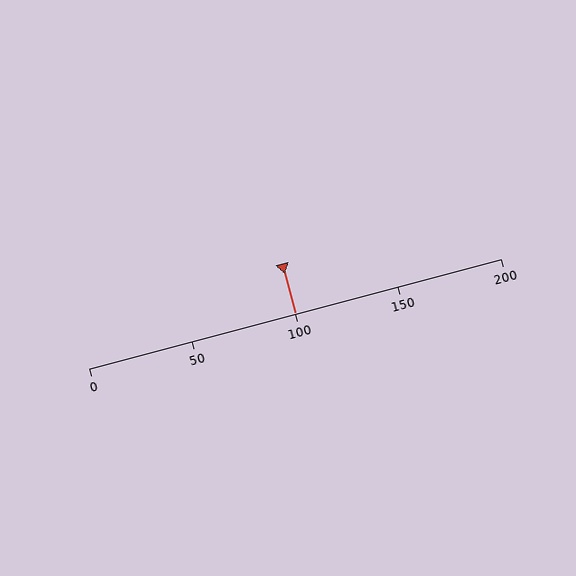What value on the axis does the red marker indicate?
The marker indicates approximately 100.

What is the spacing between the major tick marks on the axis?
The major ticks are spaced 50 apart.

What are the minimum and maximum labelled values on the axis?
The axis runs from 0 to 200.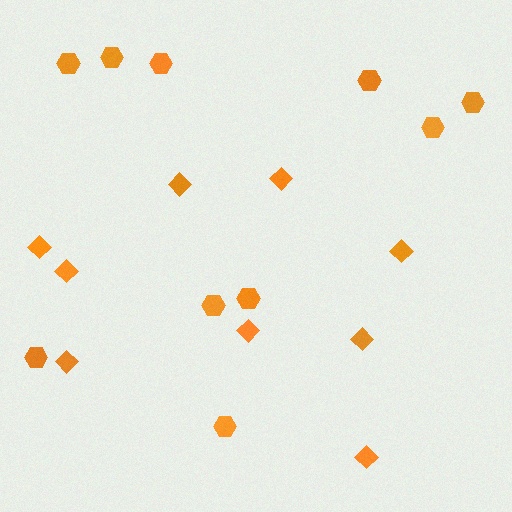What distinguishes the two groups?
There are 2 groups: one group of hexagons (10) and one group of diamonds (9).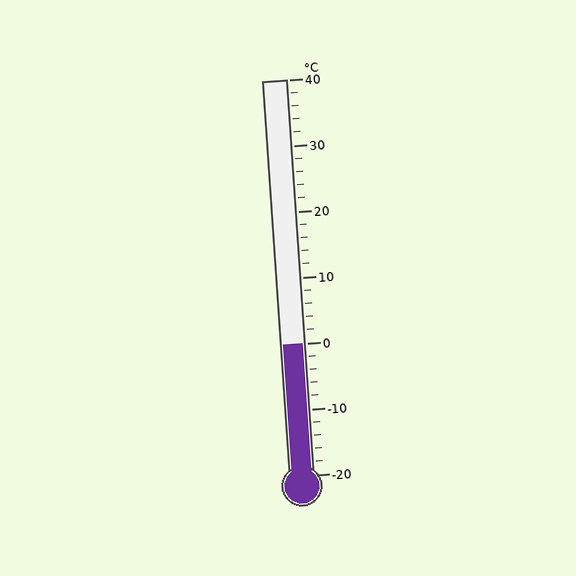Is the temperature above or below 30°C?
The temperature is below 30°C.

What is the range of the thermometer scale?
The thermometer scale ranges from -20°C to 40°C.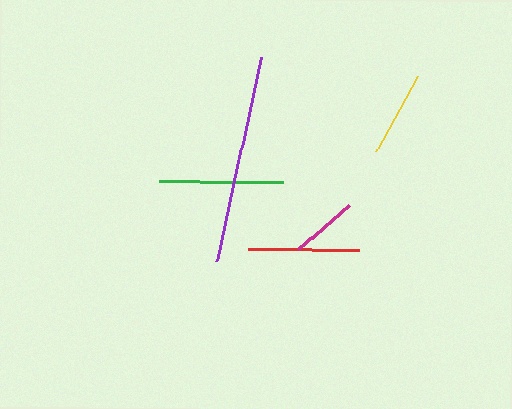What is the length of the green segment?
The green segment is approximately 124 pixels long.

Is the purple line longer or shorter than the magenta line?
The purple line is longer than the magenta line.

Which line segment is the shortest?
The magenta line is the shortest at approximately 68 pixels.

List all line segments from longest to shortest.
From longest to shortest: purple, green, red, yellow, magenta.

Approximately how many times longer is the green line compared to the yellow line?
The green line is approximately 1.5 times the length of the yellow line.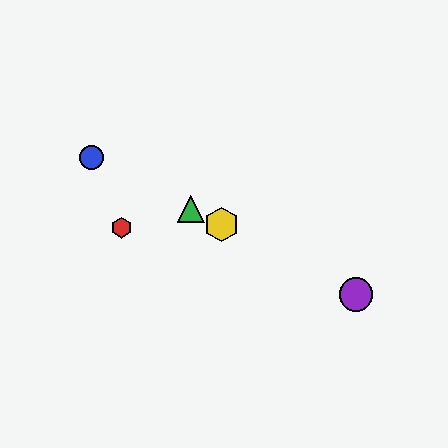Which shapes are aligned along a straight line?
The blue circle, the green triangle, the yellow hexagon, the purple circle are aligned along a straight line.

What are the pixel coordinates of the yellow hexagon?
The yellow hexagon is at (221, 225).